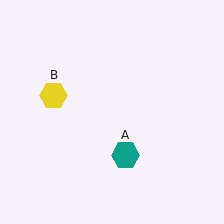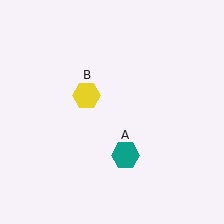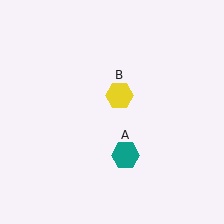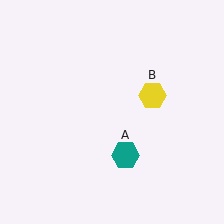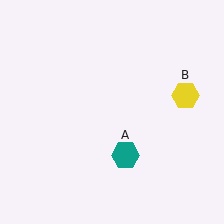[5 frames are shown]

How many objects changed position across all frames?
1 object changed position: yellow hexagon (object B).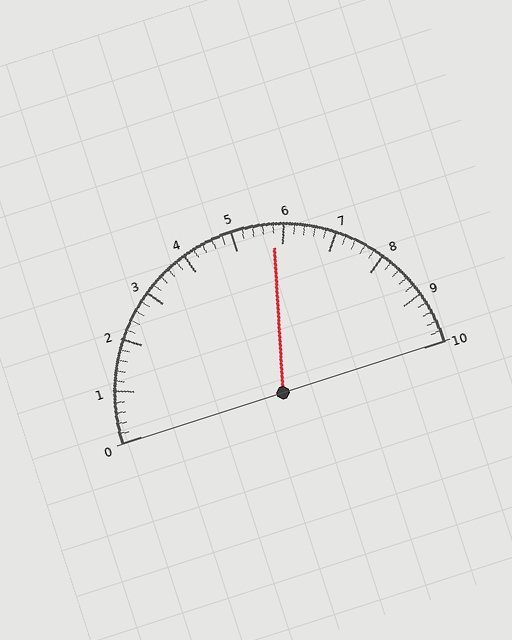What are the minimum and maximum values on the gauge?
The gauge ranges from 0 to 10.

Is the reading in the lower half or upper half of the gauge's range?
The reading is in the upper half of the range (0 to 10).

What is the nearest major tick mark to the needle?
The nearest major tick mark is 6.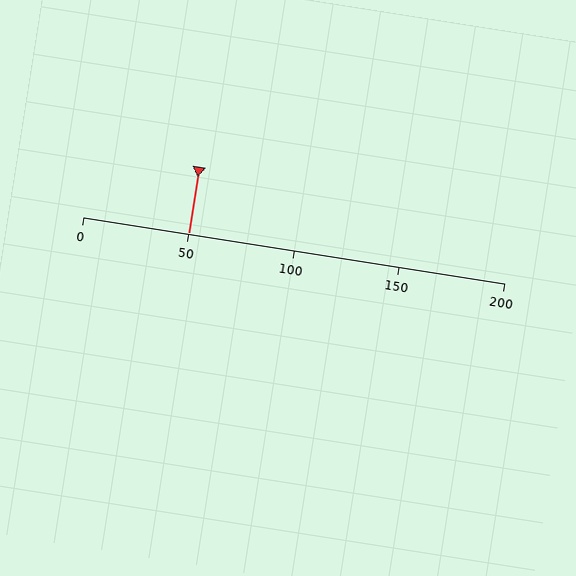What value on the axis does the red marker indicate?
The marker indicates approximately 50.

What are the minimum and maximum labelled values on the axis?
The axis runs from 0 to 200.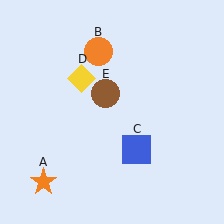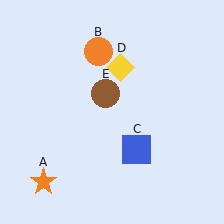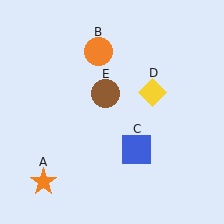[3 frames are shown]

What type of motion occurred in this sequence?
The yellow diamond (object D) rotated clockwise around the center of the scene.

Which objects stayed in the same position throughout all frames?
Orange star (object A) and orange circle (object B) and blue square (object C) and brown circle (object E) remained stationary.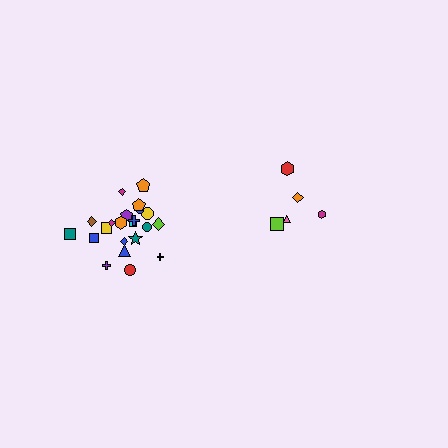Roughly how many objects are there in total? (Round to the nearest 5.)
Roughly 25 objects in total.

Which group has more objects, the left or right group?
The left group.